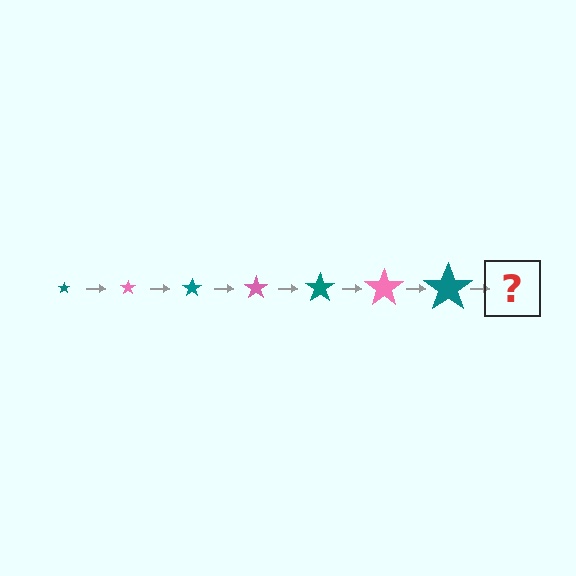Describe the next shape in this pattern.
It should be a pink star, larger than the previous one.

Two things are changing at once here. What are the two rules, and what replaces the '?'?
The two rules are that the star grows larger each step and the color cycles through teal and pink. The '?' should be a pink star, larger than the previous one.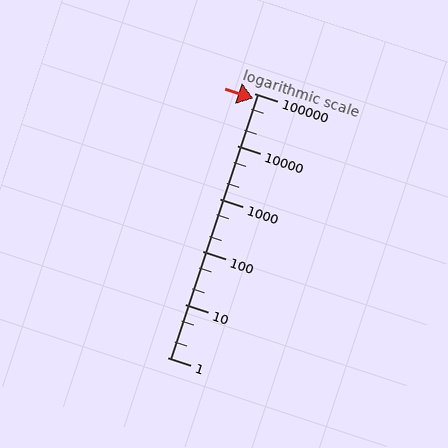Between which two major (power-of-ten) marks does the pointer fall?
The pointer is between 10000 and 100000.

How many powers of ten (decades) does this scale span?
The scale spans 5 decades, from 1 to 100000.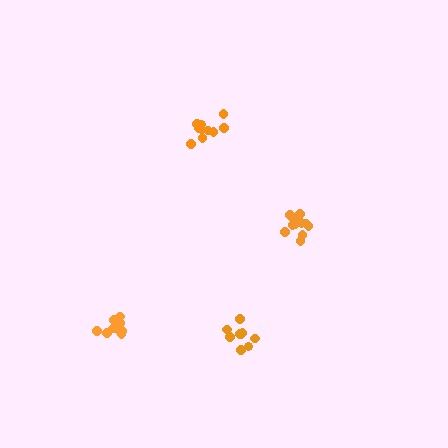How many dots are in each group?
Group 1: 10 dots, Group 2: 12 dots, Group 3: 10 dots, Group 4: 9 dots (41 total).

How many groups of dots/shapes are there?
There are 4 groups.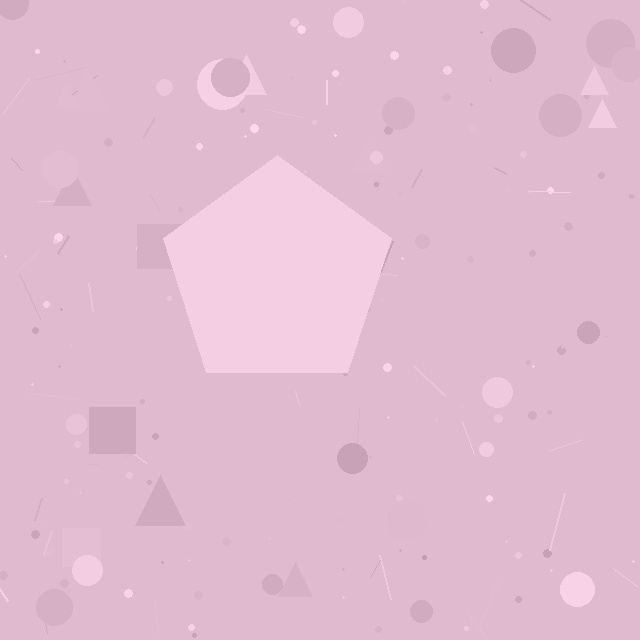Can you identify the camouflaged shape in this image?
The camouflaged shape is a pentagon.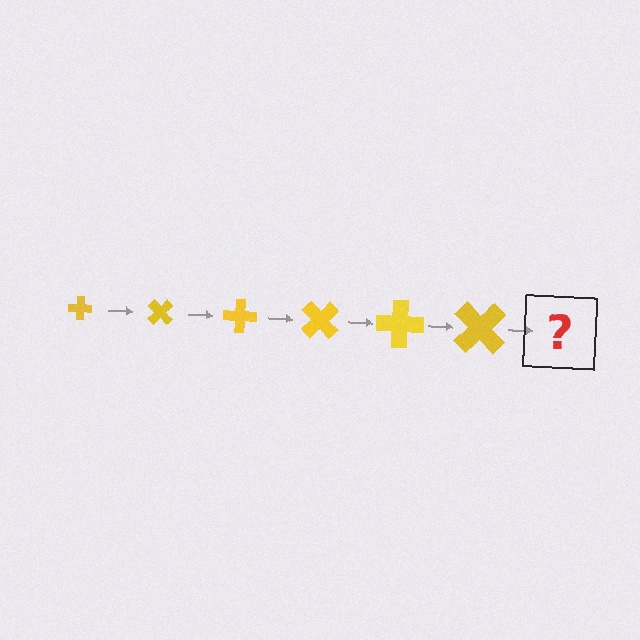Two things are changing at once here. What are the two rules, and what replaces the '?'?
The two rules are that the cross grows larger each step and it rotates 45 degrees each step. The '?' should be a cross, larger than the previous one and rotated 270 degrees from the start.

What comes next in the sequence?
The next element should be a cross, larger than the previous one and rotated 270 degrees from the start.